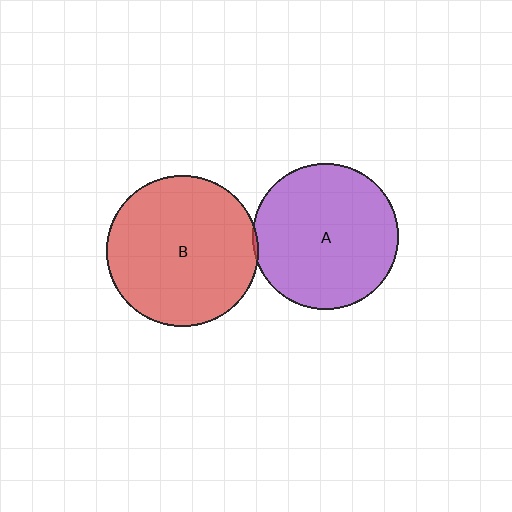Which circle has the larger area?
Circle B (red).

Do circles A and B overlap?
Yes.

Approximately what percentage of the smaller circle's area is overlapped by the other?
Approximately 5%.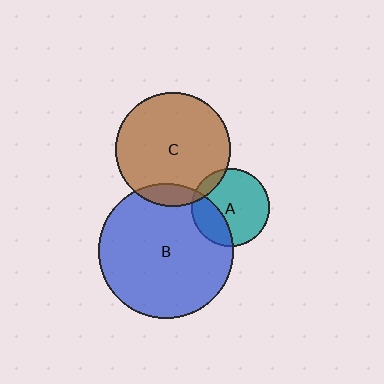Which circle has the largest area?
Circle B (blue).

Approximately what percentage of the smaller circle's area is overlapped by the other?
Approximately 10%.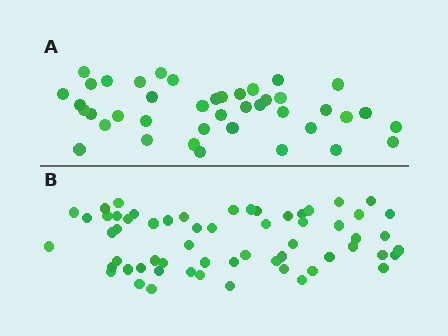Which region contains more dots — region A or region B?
Region B (the bottom region) has more dots.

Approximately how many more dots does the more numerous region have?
Region B has approximately 20 more dots than region A.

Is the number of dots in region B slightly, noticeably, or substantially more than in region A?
Region B has substantially more. The ratio is roughly 1.5 to 1.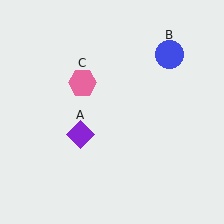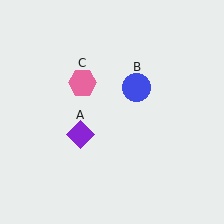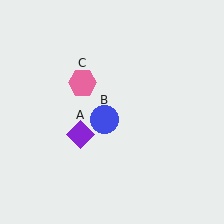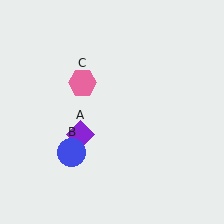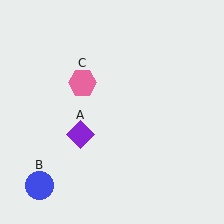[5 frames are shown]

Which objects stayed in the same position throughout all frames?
Purple diamond (object A) and pink hexagon (object C) remained stationary.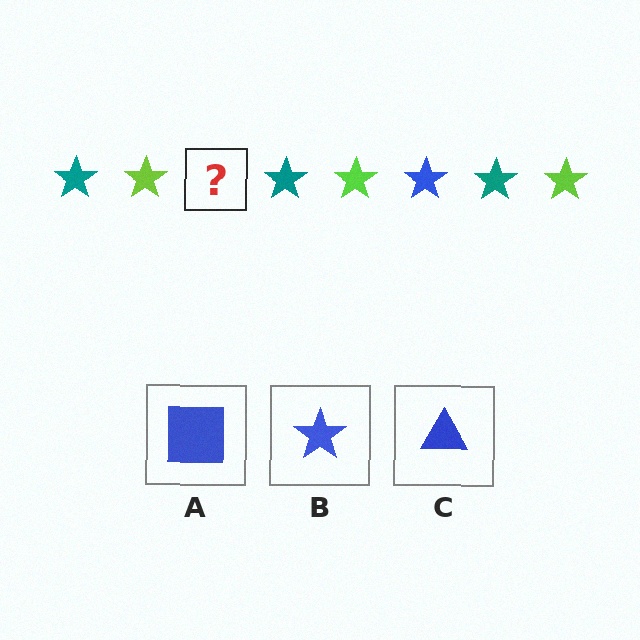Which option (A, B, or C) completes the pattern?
B.